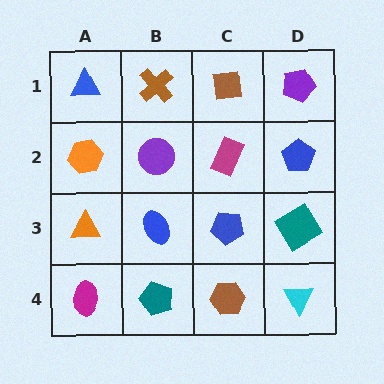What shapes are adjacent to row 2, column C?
A brown square (row 1, column C), a blue pentagon (row 3, column C), a purple circle (row 2, column B), a blue pentagon (row 2, column D).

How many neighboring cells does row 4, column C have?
3.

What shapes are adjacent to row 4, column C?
A blue pentagon (row 3, column C), a teal pentagon (row 4, column B), a cyan triangle (row 4, column D).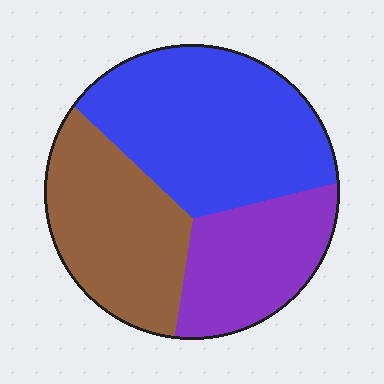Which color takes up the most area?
Blue, at roughly 45%.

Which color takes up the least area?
Purple, at roughly 25%.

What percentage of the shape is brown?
Brown takes up about one third (1/3) of the shape.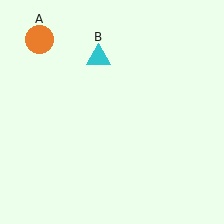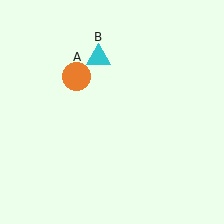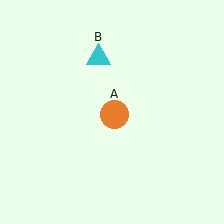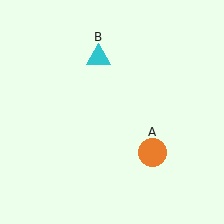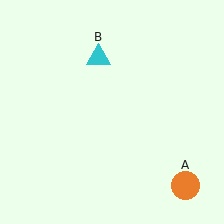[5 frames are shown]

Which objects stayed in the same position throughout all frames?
Cyan triangle (object B) remained stationary.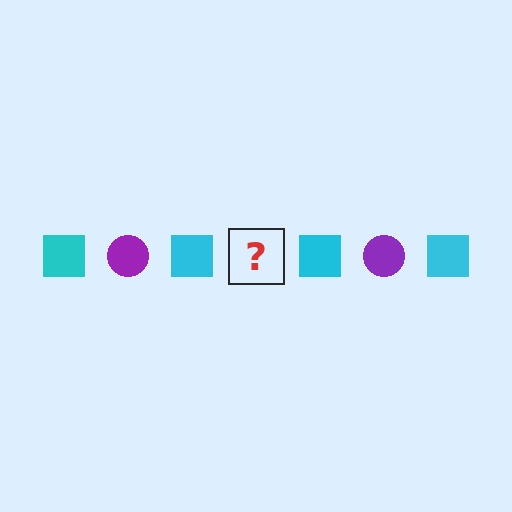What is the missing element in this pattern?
The missing element is a purple circle.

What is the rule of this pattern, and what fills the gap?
The rule is that the pattern alternates between cyan square and purple circle. The gap should be filled with a purple circle.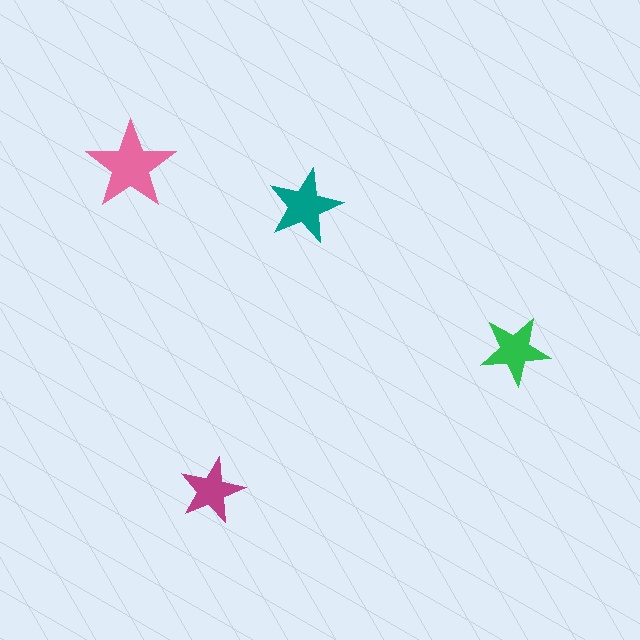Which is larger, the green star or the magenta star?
The green one.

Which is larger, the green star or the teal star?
The teal one.